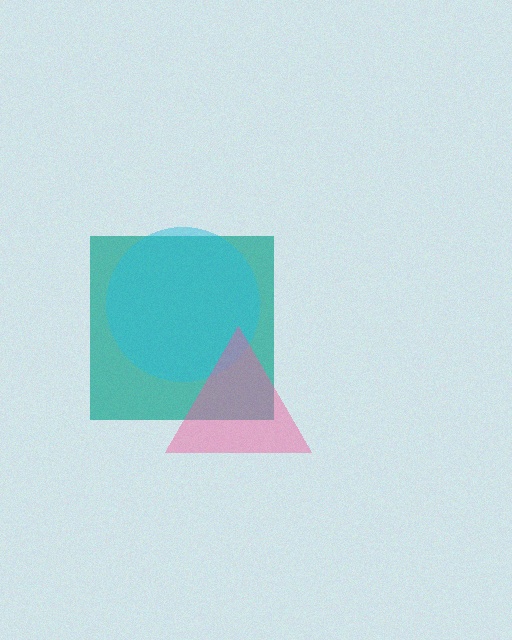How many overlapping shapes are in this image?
There are 3 overlapping shapes in the image.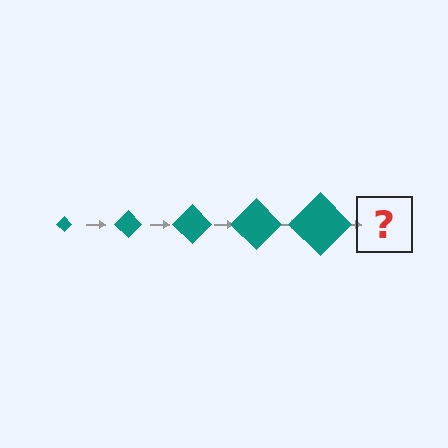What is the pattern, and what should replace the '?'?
The pattern is that the diamond gets progressively larger each step. The '?' should be a teal diamond, larger than the previous one.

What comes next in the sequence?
The next element should be a teal diamond, larger than the previous one.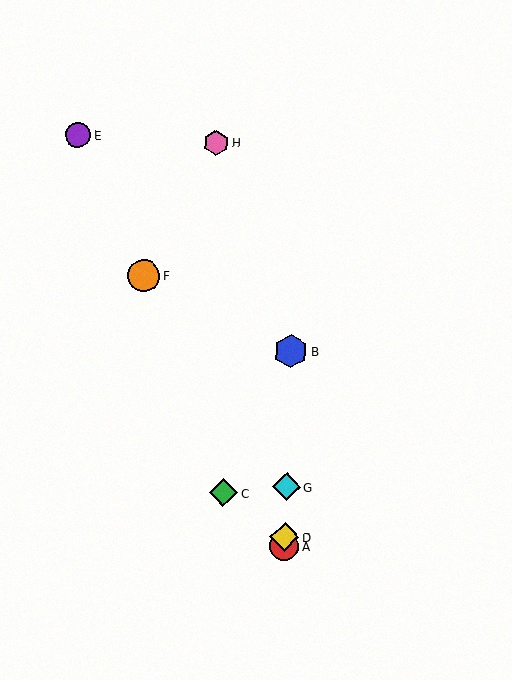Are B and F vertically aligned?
No, B is at x≈291 and F is at x≈144.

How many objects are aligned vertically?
4 objects (A, B, D, G) are aligned vertically.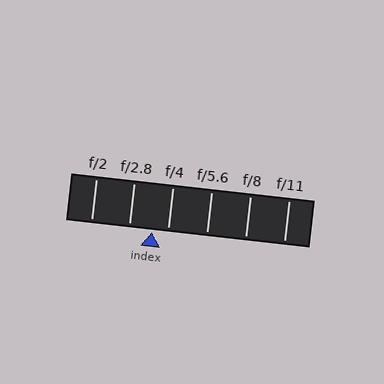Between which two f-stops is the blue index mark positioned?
The index mark is between f/2.8 and f/4.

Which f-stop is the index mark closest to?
The index mark is closest to f/4.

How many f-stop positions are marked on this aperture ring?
There are 6 f-stop positions marked.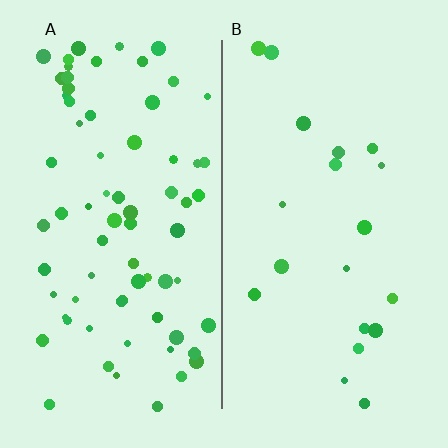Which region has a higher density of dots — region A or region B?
A (the left).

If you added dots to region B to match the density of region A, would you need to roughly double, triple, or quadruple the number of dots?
Approximately quadruple.